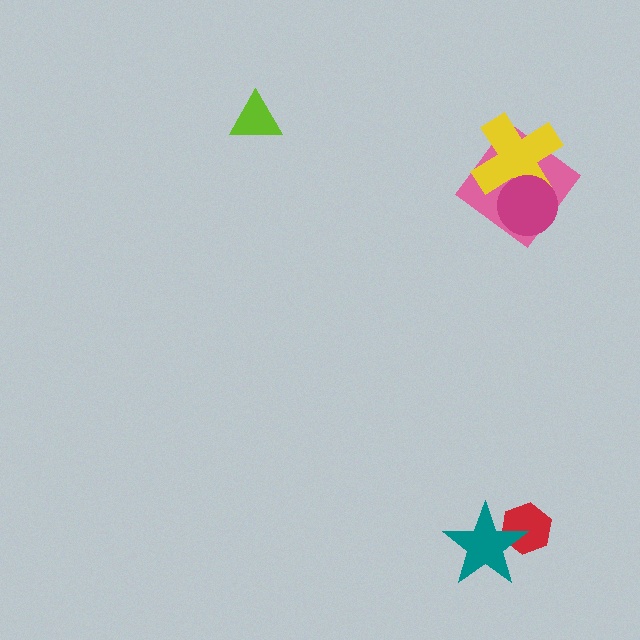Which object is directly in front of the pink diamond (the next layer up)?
The yellow cross is directly in front of the pink diamond.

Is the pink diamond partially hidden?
Yes, it is partially covered by another shape.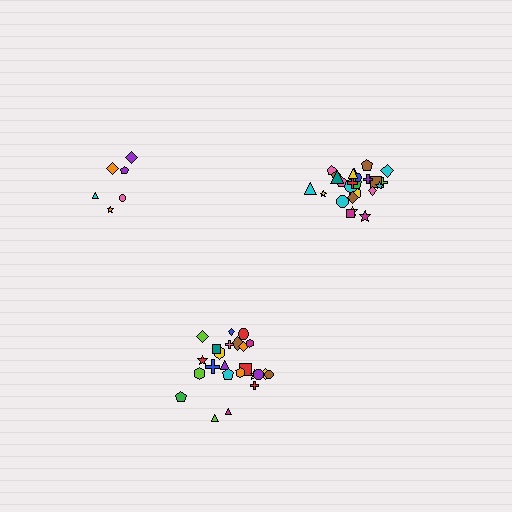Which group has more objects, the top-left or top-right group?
The top-right group.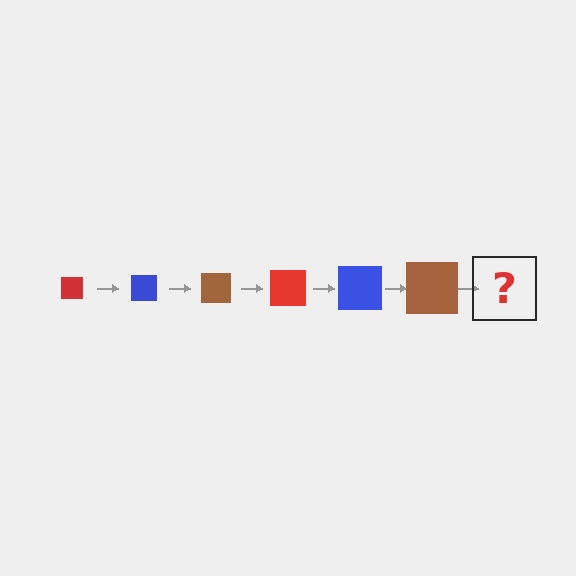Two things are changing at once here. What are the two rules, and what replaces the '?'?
The two rules are that the square grows larger each step and the color cycles through red, blue, and brown. The '?' should be a red square, larger than the previous one.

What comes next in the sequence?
The next element should be a red square, larger than the previous one.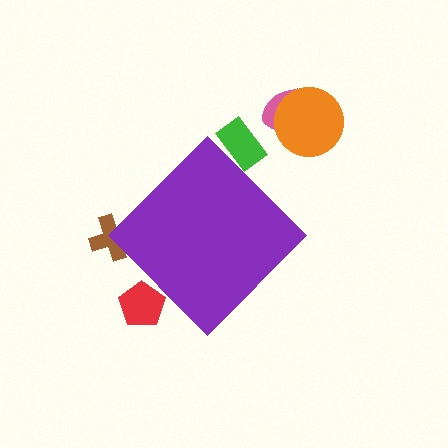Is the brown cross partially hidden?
Yes, the brown cross is partially hidden behind the purple diamond.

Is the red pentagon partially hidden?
Yes, the red pentagon is partially hidden behind the purple diamond.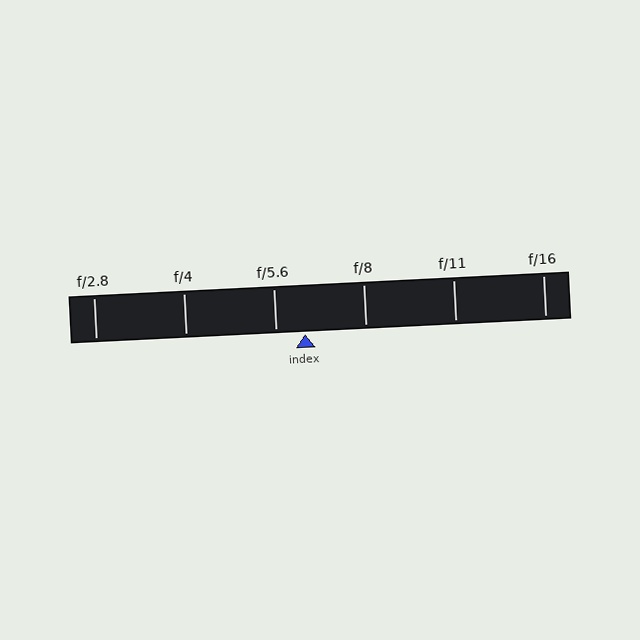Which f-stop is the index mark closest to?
The index mark is closest to f/5.6.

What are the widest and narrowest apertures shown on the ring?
The widest aperture shown is f/2.8 and the narrowest is f/16.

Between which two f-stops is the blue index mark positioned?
The index mark is between f/5.6 and f/8.